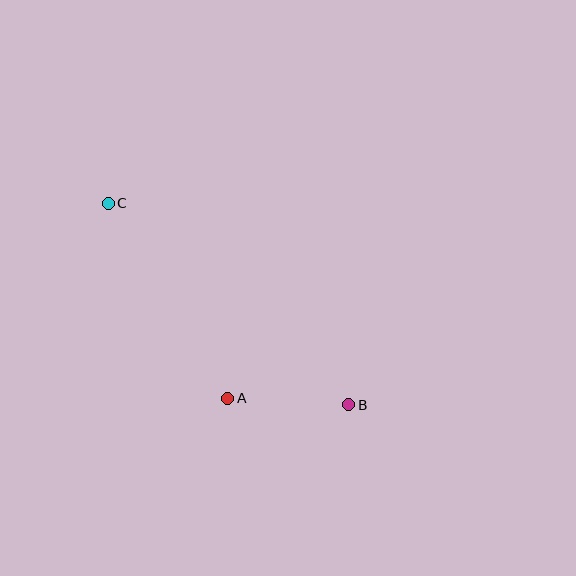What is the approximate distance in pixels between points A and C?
The distance between A and C is approximately 229 pixels.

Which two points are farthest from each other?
Points B and C are farthest from each other.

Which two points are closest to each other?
Points A and B are closest to each other.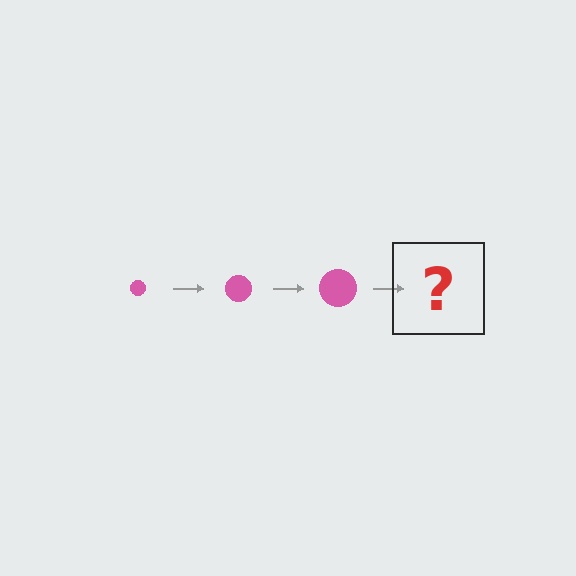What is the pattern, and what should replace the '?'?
The pattern is that the circle gets progressively larger each step. The '?' should be a pink circle, larger than the previous one.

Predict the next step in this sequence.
The next step is a pink circle, larger than the previous one.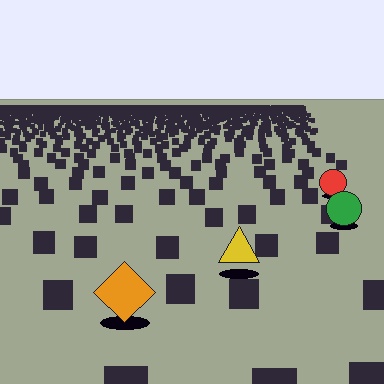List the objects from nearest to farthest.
From nearest to farthest: the orange diamond, the yellow triangle, the green circle, the red circle.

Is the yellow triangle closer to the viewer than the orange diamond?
No. The orange diamond is closer — you can tell from the texture gradient: the ground texture is coarser near it.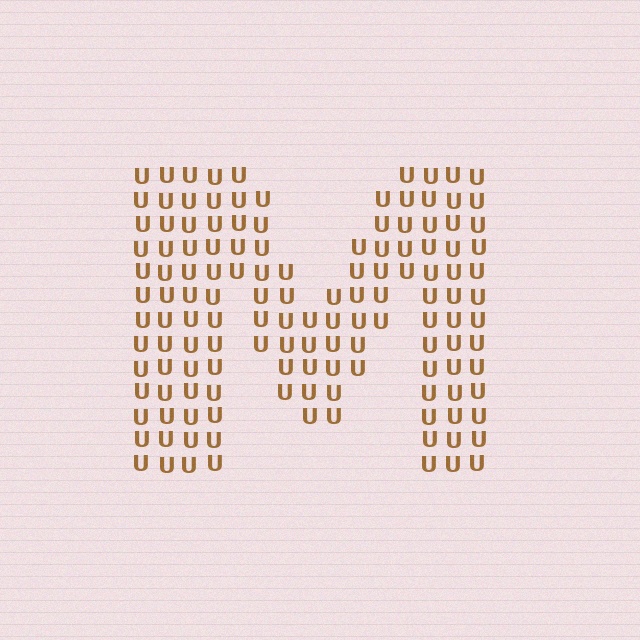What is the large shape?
The large shape is the letter M.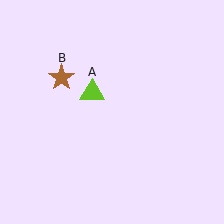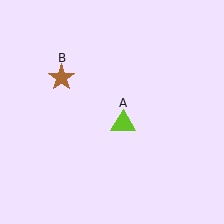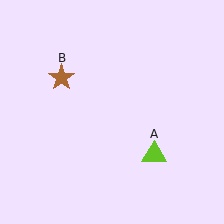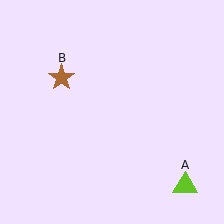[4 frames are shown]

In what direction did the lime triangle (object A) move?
The lime triangle (object A) moved down and to the right.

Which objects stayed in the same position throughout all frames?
Brown star (object B) remained stationary.